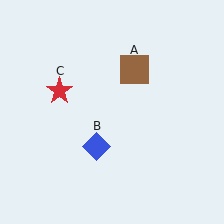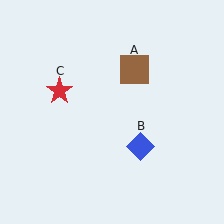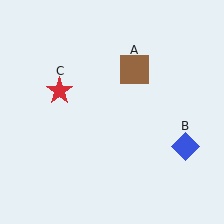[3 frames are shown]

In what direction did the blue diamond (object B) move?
The blue diamond (object B) moved right.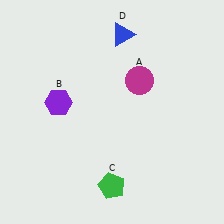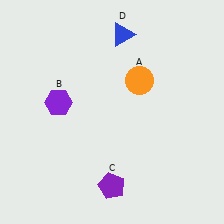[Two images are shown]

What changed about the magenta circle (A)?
In Image 1, A is magenta. In Image 2, it changed to orange.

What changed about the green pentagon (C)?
In Image 1, C is green. In Image 2, it changed to purple.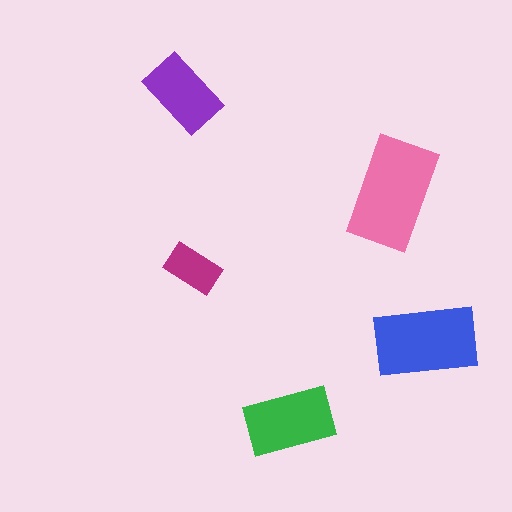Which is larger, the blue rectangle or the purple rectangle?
The blue one.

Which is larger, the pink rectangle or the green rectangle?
The pink one.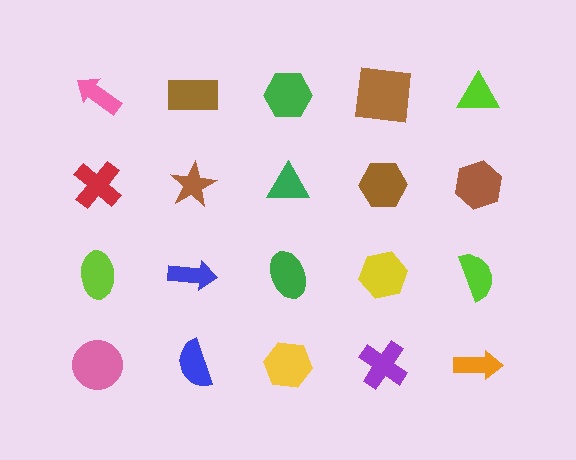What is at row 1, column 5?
A lime triangle.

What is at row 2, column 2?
A brown star.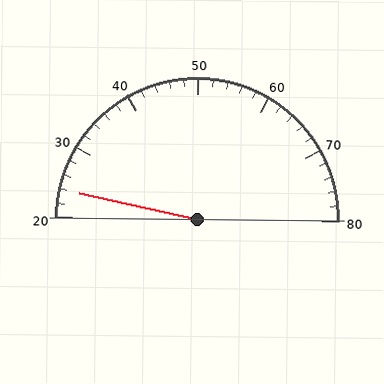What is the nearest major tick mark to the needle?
The nearest major tick mark is 20.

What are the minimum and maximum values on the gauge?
The gauge ranges from 20 to 80.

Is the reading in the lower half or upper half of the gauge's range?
The reading is in the lower half of the range (20 to 80).